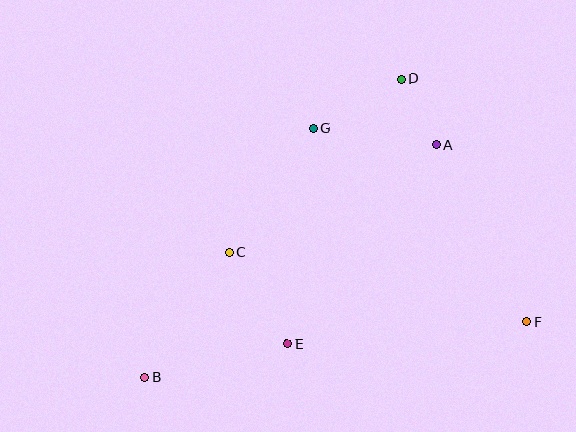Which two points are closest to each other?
Points A and D are closest to each other.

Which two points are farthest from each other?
Points B and D are farthest from each other.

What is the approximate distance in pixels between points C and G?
The distance between C and G is approximately 150 pixels.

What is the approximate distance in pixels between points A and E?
The distance between A and E is approximately 248 pixels.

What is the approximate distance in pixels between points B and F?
The distance between B and F is approximately 386 pixels.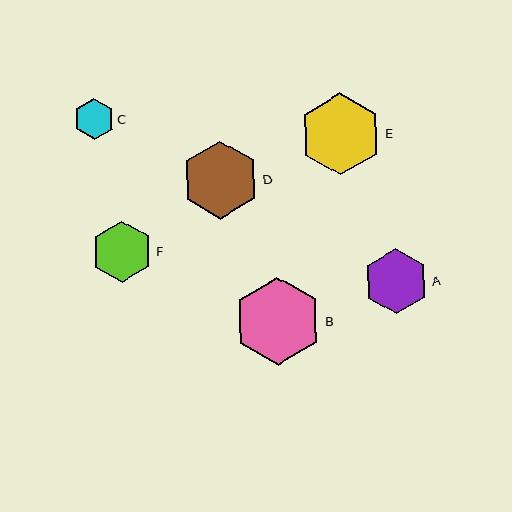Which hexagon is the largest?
Hexagon B is the largest with a size of approximately 88 pixels.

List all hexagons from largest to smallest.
From largest to smallest: B, E, D, A, F, C.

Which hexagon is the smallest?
Hexagon C is the smallest with a size of approximately 40 pixels.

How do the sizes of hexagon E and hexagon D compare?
Hexagon E and hexagon D are approximately the same size.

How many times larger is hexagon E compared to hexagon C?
Hexagon E is approximately 2.0 times the size of hexagon C.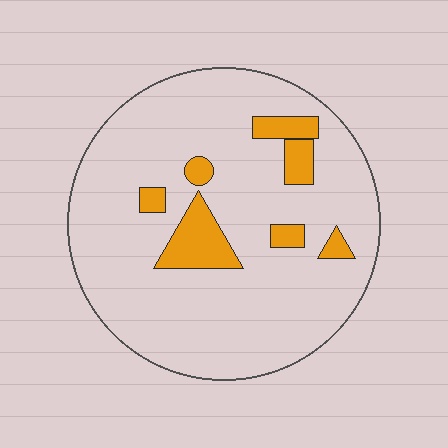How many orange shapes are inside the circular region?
7.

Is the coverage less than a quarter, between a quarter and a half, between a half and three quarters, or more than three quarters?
Less than a quarter.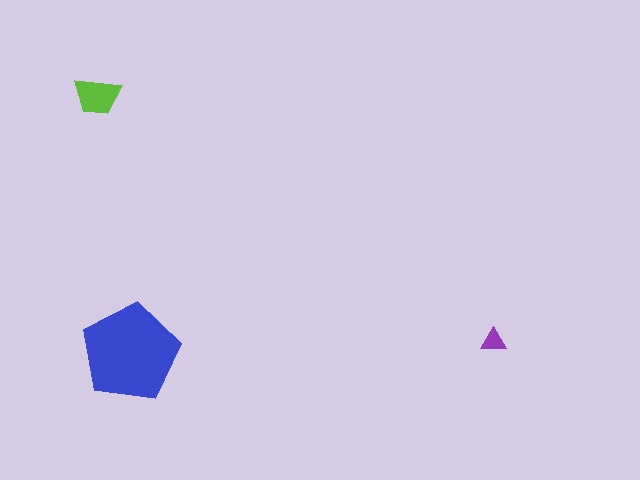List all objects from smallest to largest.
The purple triangle, the lime trapezoid, the blue pentagon.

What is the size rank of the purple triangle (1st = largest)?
3rd.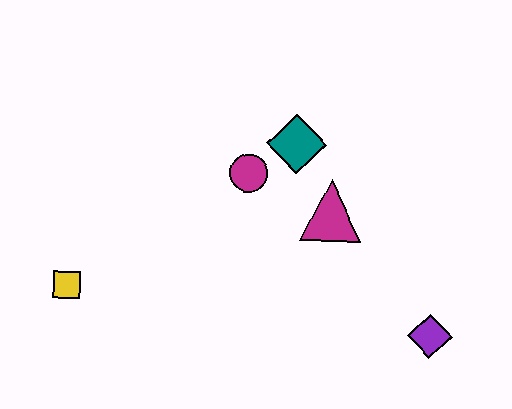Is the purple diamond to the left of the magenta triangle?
No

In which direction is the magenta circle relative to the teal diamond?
The magenta circle is to the left of the teal diamond.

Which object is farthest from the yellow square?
The purple diamond is farthest from the yellow square.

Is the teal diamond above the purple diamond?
Yes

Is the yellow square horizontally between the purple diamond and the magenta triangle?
No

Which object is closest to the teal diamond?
The magenta circle is closest to the teal diamond.